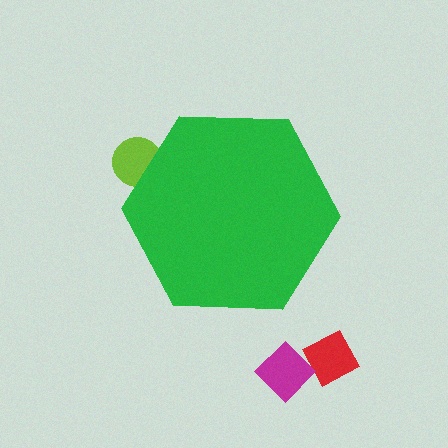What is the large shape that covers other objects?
A green hexagon.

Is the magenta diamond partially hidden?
No, the magenta diamond is fully visible.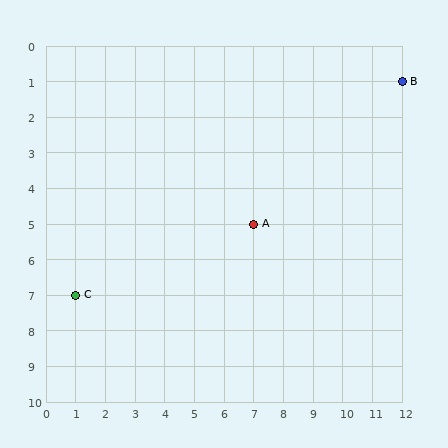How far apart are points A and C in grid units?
Points A and C are 6 columns and 2 rows apart (about 6.3 grid units diagonally).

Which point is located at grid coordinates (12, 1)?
Point B is at (12, 1).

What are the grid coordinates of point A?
Point A is at grid coordinates (7, 5).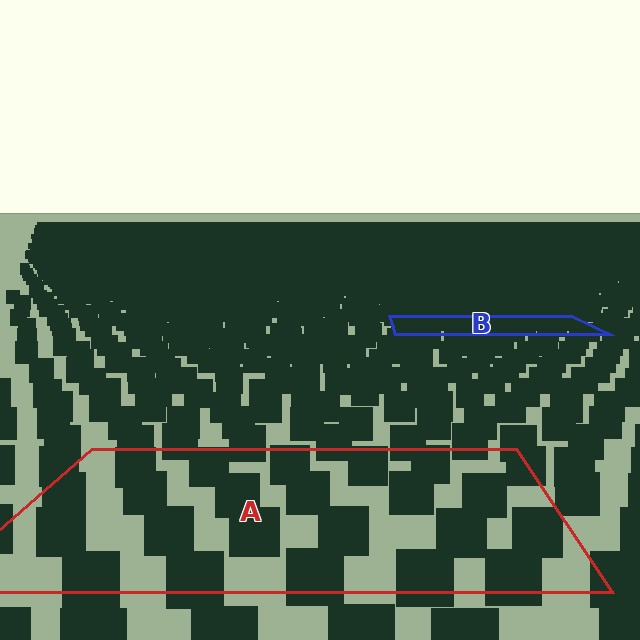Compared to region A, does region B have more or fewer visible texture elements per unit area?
Region B has more texture elements per unit area — they are packed more densely because it is farther away.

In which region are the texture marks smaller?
The texture marks are smaller in region B, because it is farther away.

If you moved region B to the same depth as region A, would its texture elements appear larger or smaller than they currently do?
They would appear larger. At a closer depth, the same texture elements are projected at a bigger on-screen size.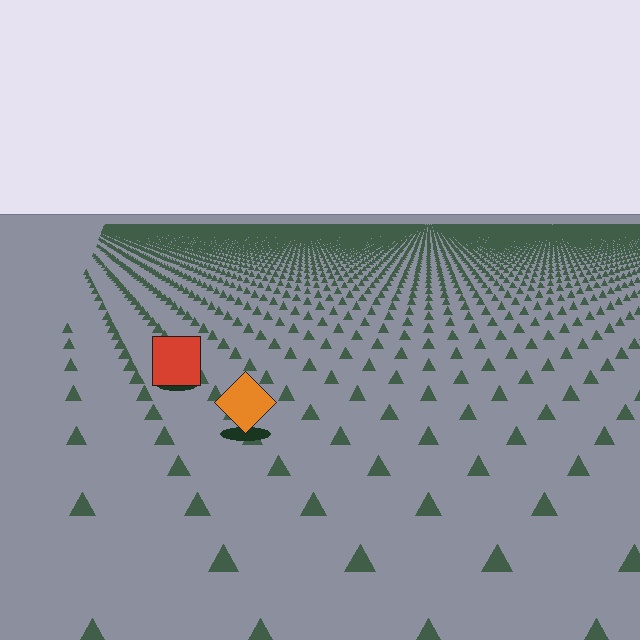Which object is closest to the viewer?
The orange diamond is closest. The texture marks near it are larger and more spread out.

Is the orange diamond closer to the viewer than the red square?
Yes. The orange diamond is closer — you can tell from the texture gradient: the ground texture is coarser near it.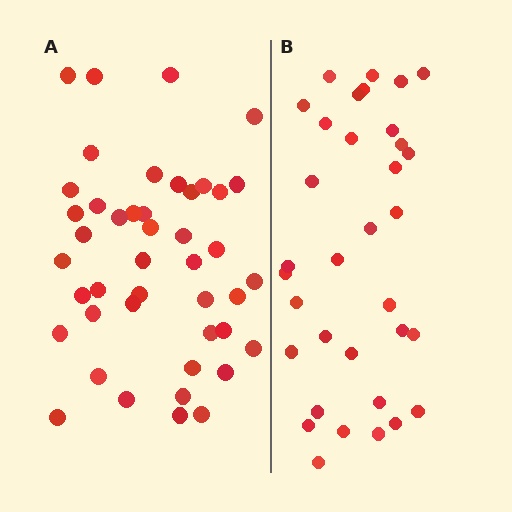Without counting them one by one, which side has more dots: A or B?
Region A (the left region) has more dots.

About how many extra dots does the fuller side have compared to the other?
Region A has roughly 10 or so more dots than region B.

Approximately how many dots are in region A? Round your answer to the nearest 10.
About 40 dots. (The exact count is 44, which rounds to 40.)